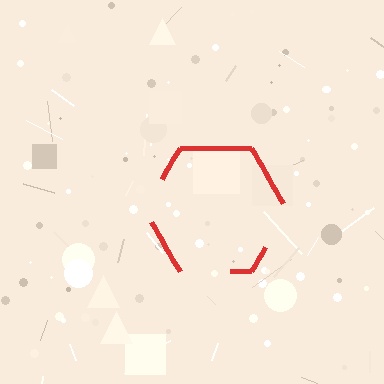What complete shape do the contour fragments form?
The contour fragments form a hexagon.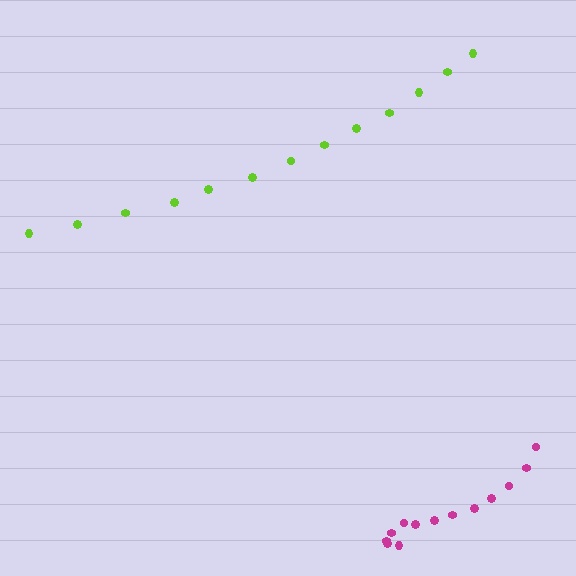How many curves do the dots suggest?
There are 2 distinct paths.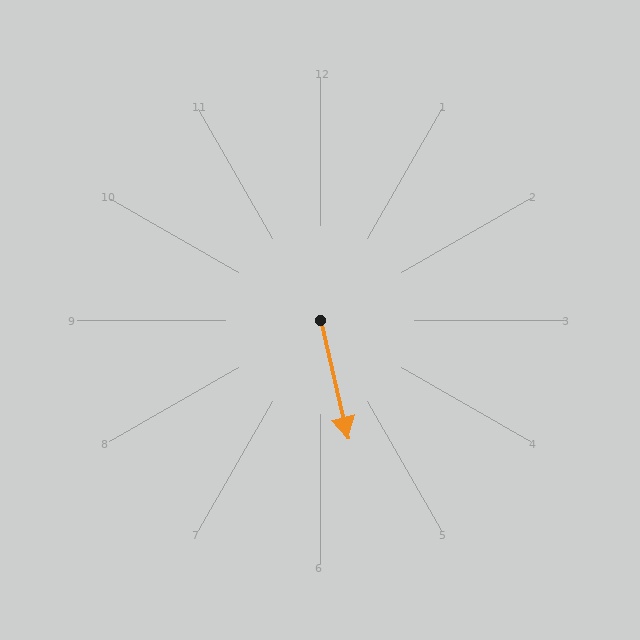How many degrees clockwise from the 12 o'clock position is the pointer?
Approximately 167 degrees.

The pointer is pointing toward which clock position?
Roughly 6 o'clock.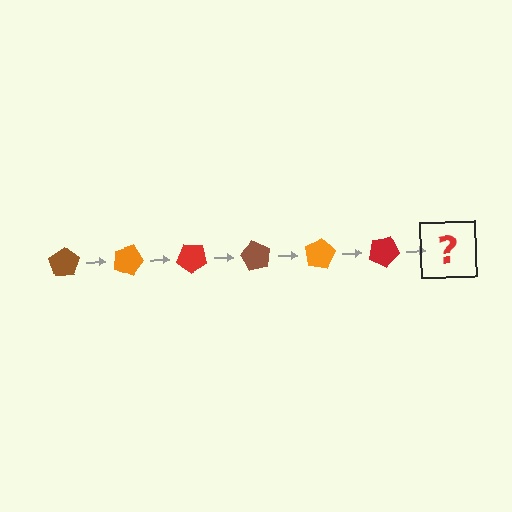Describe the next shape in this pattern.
It should be a brown pentagon, rotated 120 degrees from the start.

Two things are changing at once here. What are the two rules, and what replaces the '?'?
The two rules are that it rotates 20 degrees each step and the color cycles through brown, orange, and red. The '?' should be a brown pentagon, rotated 120 degrees from the start.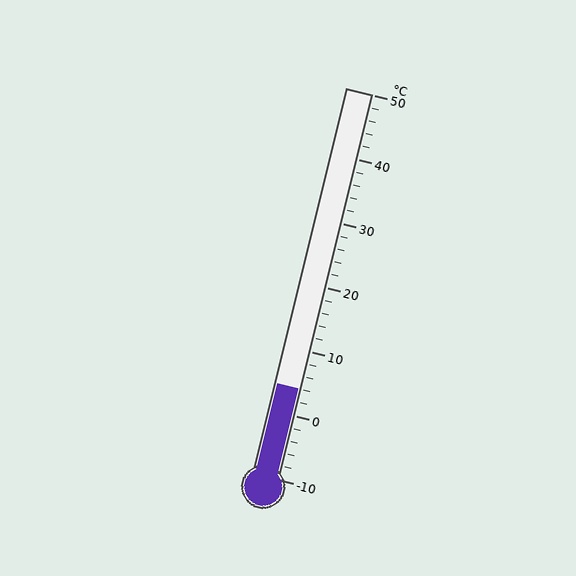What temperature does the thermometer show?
The thermometer shows approximately 4°C.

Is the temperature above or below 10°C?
The temperature is below 10°C.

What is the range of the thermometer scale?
The thermometer scale ranges from -10°C to 50°C.